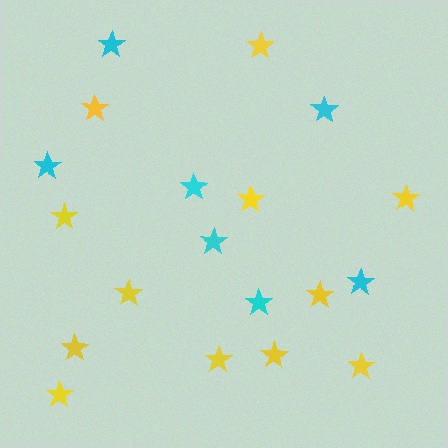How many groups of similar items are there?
There are 2 groups: one group of yellow stars (12) and one group of cyan stars (7).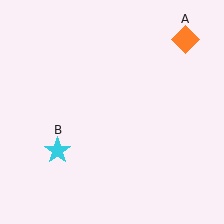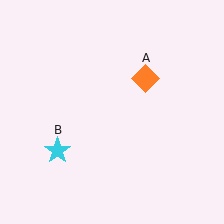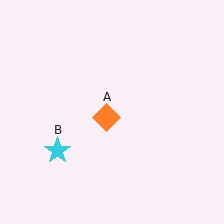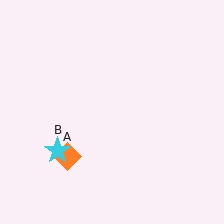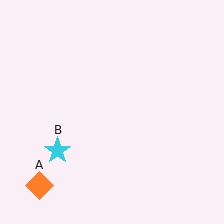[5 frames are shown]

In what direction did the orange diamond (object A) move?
The orange diamond (object A) moved down and to the left.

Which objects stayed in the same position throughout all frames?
Cyan star (object B) remained stationary.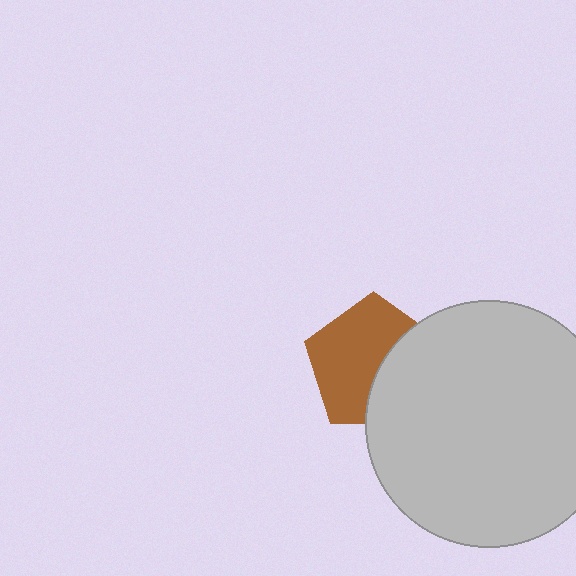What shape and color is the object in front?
The object in front is a light gray circle.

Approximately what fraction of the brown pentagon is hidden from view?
Roughly 39% of the brown pentagon is hidden behind the light gray circle.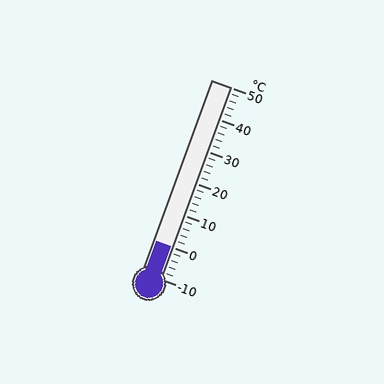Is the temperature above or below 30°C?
The temperature is below 30°C.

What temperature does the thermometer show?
The thermometer shows approximately 0°C.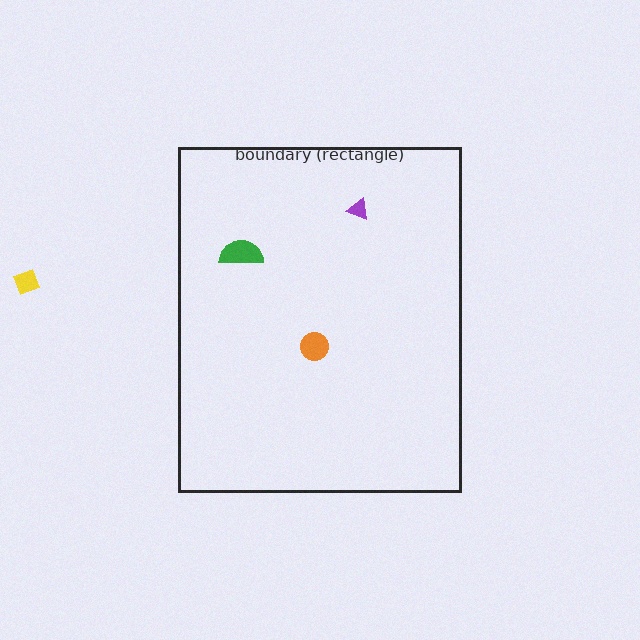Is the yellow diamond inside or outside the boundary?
Outside.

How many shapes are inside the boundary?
3 inside, 1 outside.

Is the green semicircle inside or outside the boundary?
Inside.